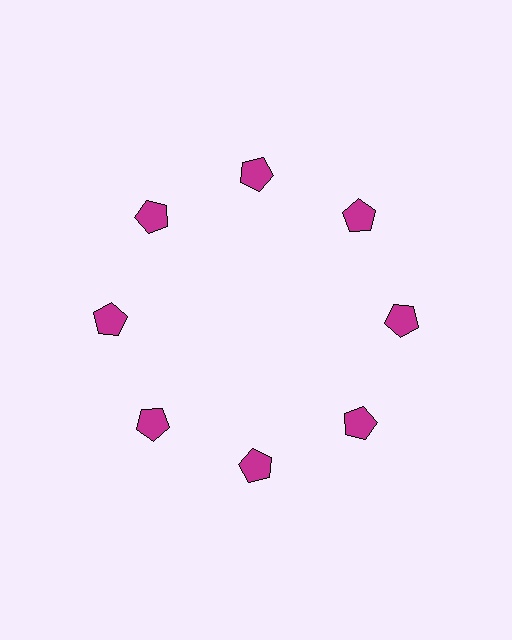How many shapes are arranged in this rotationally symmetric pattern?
There are 8 shapes, arranged in 8 groups of 1.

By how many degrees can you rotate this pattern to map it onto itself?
The pattern maps onto itself every 45 degrees of rotation.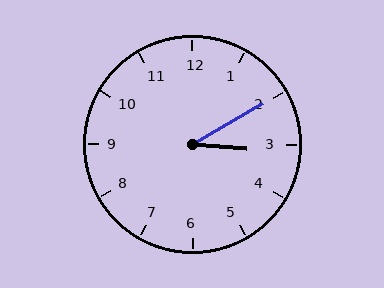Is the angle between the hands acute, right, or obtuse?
It is acute.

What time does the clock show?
3:10.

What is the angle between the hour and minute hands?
Approximately 35 degrees.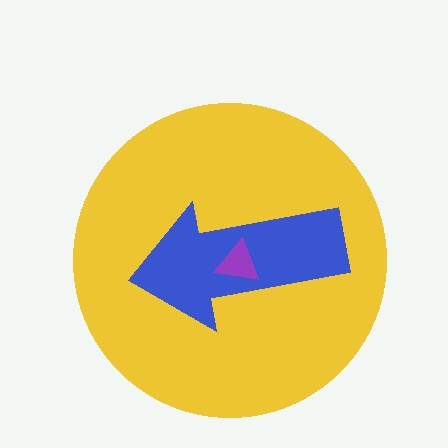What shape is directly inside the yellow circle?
The blue arrow.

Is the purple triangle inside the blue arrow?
Yes.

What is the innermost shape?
The purple triangle.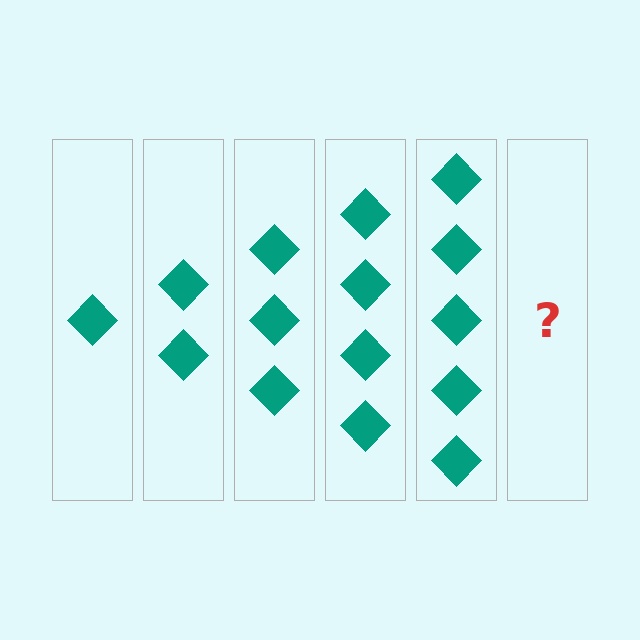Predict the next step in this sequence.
The next step is 6 diamonds.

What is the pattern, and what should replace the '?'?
The pattern is that each step adds one more diamond. The '?' should be 6 diamonds.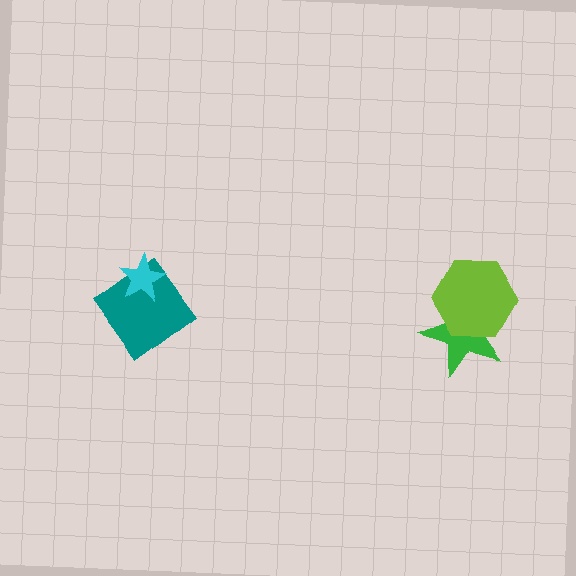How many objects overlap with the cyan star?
1 object overlaps with the cyan star.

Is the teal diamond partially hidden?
Yes, it is partially covered by another shape.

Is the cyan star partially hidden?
No, no other shape covers it.